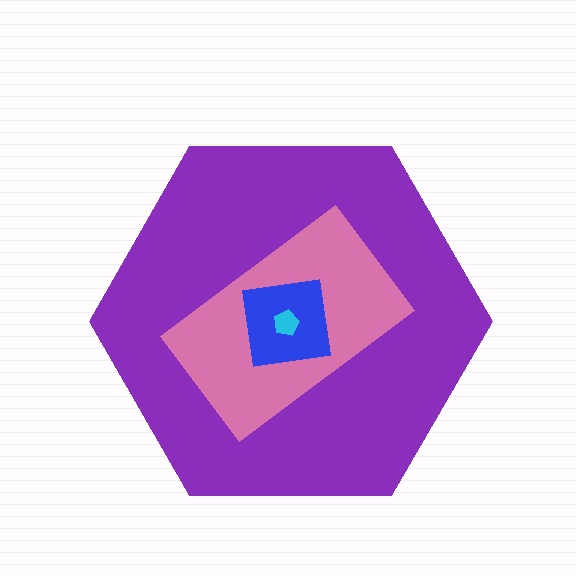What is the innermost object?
The cyan pentagon.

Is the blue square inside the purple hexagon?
Yes.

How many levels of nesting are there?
4.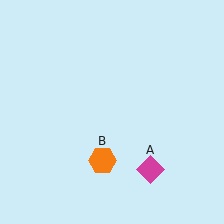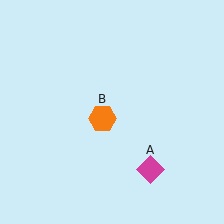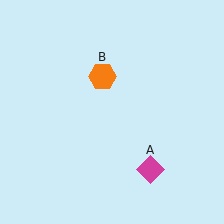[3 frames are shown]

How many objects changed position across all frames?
1 object changed position: orange hexagon (object B).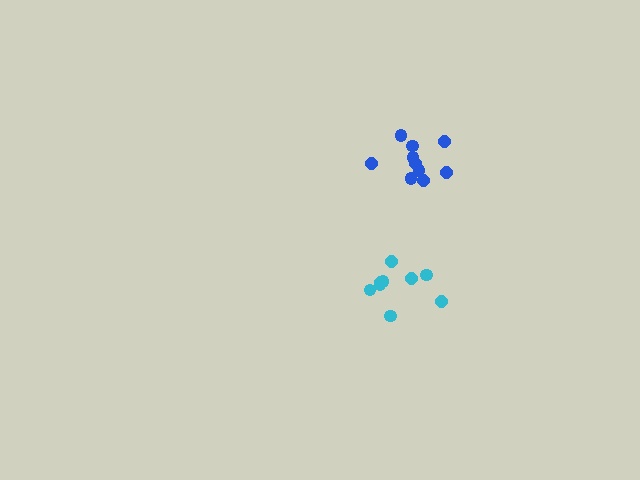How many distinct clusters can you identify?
There are 2 distinct clusters.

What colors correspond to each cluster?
The clusters are colored: blue, cyan.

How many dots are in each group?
Group 1: 10 dots, Group 2: 9 dots (19 total).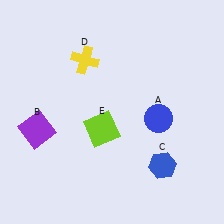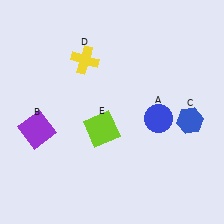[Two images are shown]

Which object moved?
The blue hexagon (C) moved up.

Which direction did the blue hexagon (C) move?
The blue hexagon (C) moved up.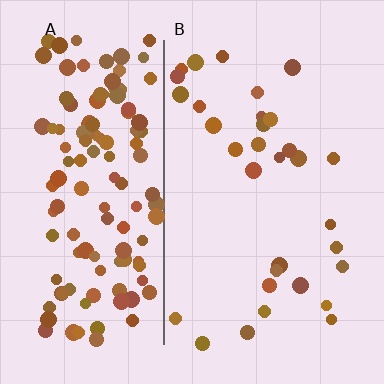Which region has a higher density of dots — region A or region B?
A (the left).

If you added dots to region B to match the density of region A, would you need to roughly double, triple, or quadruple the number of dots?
Approximately quadruple.